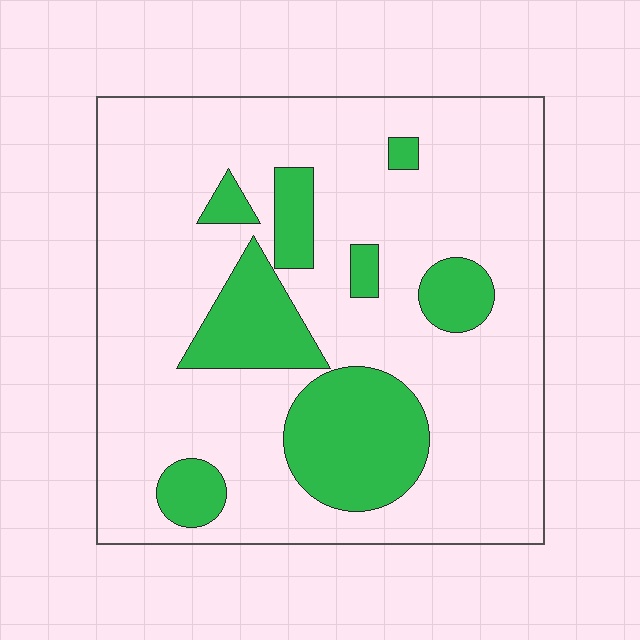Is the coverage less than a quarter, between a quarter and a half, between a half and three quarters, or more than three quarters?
Less than a quarter.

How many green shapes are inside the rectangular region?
8.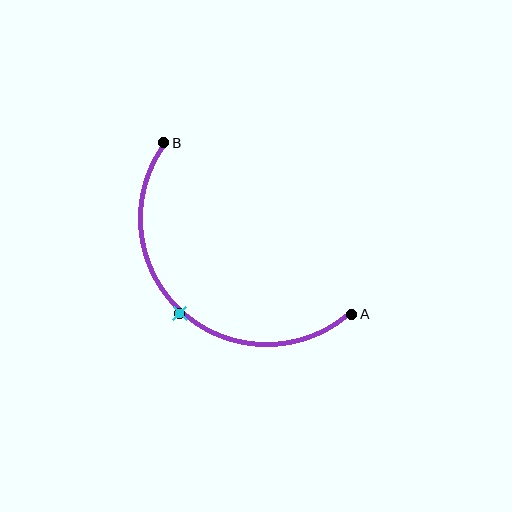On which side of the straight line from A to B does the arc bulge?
The arc bulges below and to the left of the straight line connecting A and B.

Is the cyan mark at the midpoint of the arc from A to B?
Yes. The cyan mark lies on the arc at equal arc-length from both A and B — it is the arc midpoint.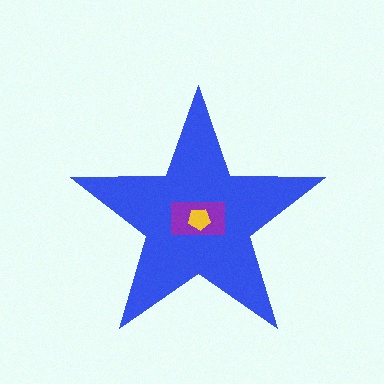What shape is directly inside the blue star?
The purple rectangle.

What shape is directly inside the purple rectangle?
The yellow pentagon.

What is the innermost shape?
The yellow pentagon.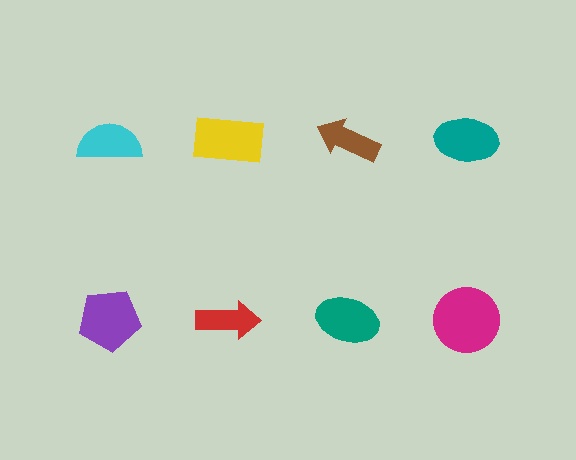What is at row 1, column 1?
A cyan semicircle.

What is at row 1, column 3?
A brown arrow.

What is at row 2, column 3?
A teal ellipse.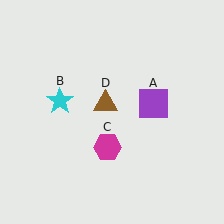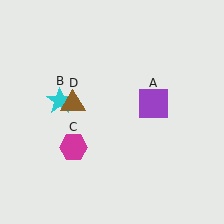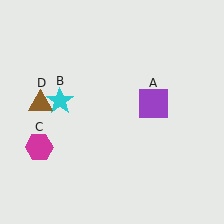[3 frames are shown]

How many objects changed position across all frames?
2 objects changed position: magenta hexagon (object C), brown triangle (object D).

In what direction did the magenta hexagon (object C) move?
The magenta hexagon (object C) moved left.